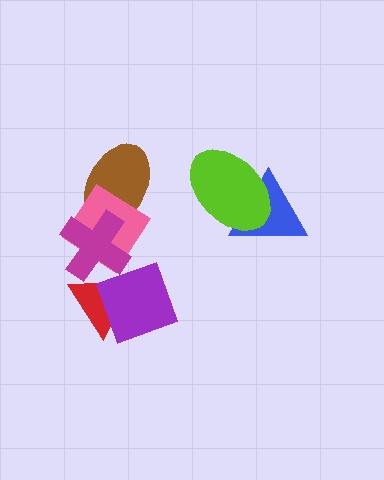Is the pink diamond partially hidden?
Yes, it is partially covered by another shape.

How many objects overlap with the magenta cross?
3 objects overlap with the magenta cross.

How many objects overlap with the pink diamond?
3 objects overlap with the pink diamond.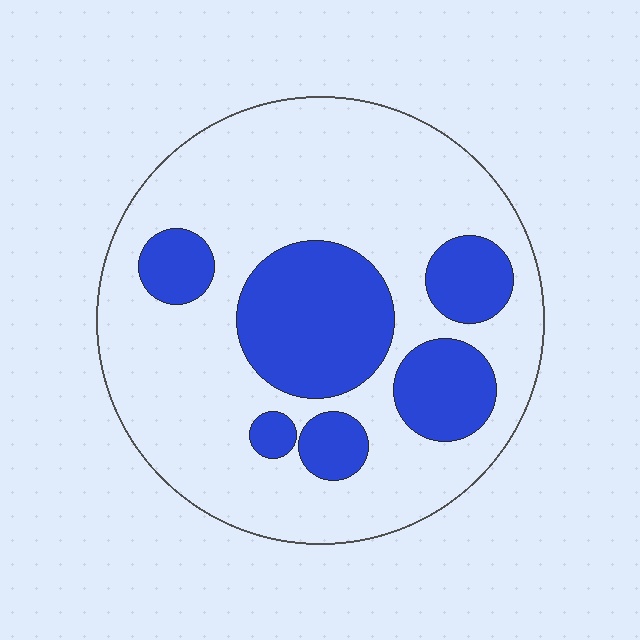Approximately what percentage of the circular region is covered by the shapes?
Approximately 30%.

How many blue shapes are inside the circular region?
6.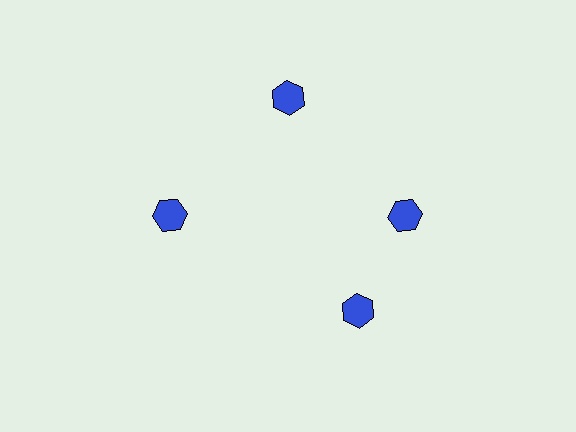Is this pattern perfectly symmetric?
No. The 4 blue hexagons are arranged in a ring, but one element near the 6 o'clock position is rotated out of alignment along the ring, breaking the 4-fold rotational symmetry.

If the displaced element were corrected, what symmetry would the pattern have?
It would have 4-fold rotational symmetry — the pattern would map onto itself every 90 degrees.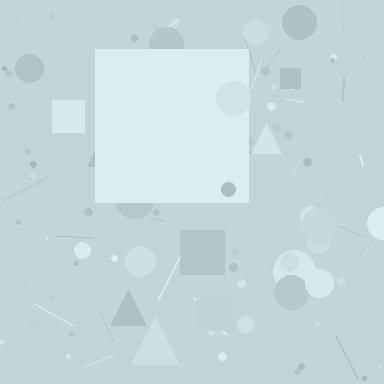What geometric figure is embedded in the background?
A square is embedded in the background.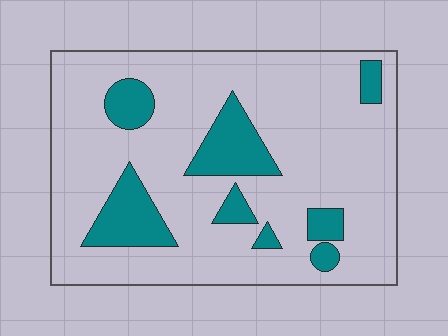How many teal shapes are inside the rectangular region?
8.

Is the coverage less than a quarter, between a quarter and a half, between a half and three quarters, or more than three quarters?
Less than a quarter.